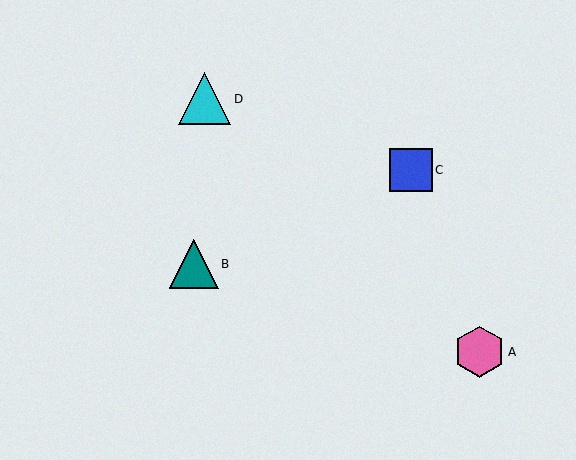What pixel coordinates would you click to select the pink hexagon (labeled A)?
Click at (479, 352) to select the pink hexagon A.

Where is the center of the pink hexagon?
The center of the pink hexagon is at (479, 352).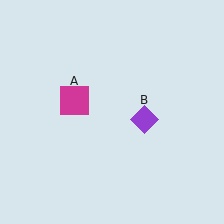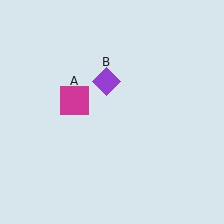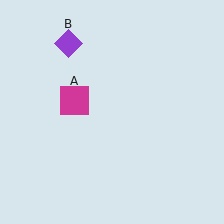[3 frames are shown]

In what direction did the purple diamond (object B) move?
The purple diamond (object B) moved up and to the left.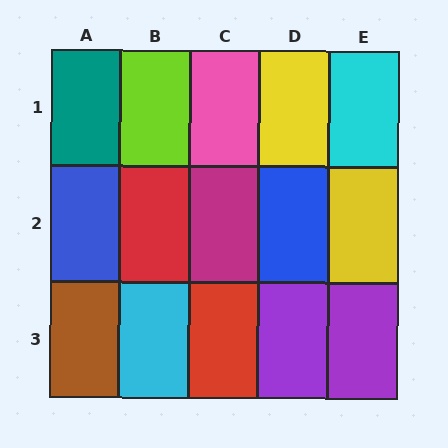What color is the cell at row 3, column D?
Purple.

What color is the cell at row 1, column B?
Lime.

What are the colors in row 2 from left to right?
Blue, red, magenta, blue, yellow.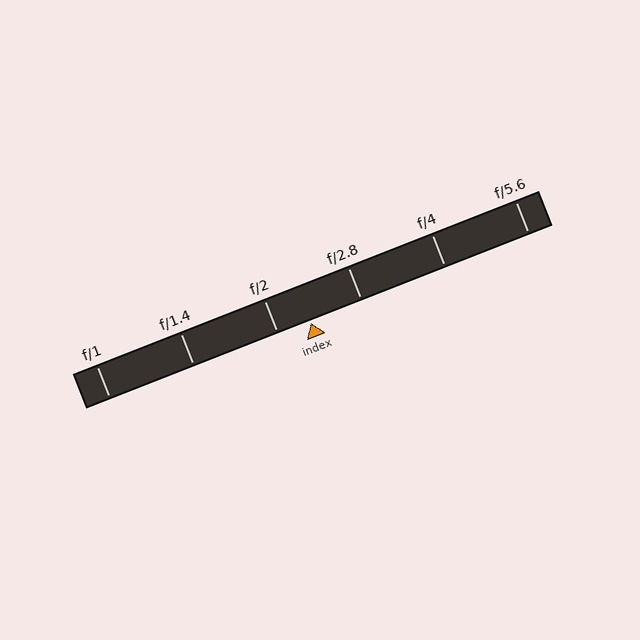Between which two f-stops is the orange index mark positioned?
The index mark is between f/2 and f/2.8.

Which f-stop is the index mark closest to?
The index mark is closest to f/2.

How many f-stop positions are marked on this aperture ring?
There are 6 f-stop positions marked.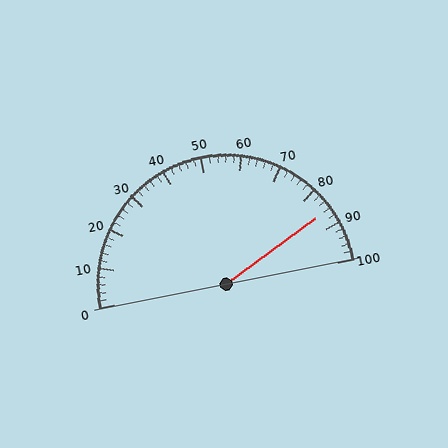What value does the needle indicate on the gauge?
The needle indicates approximately 86.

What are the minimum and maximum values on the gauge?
The gauge ranges from 0 to 100.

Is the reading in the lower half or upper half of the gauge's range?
The reading is in the upper half of the range (0 to 100).